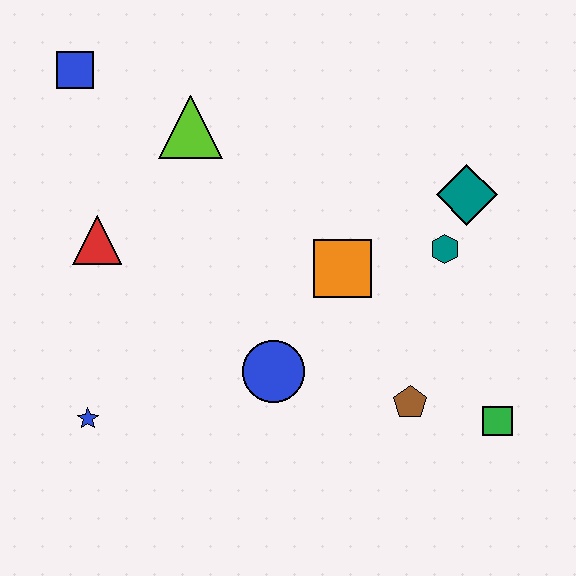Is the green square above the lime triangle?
No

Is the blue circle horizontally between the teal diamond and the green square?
No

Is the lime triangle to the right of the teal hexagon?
No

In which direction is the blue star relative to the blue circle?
The blue star is to the left of the blue circle.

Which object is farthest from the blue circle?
The blue square is farthest from the blue circle.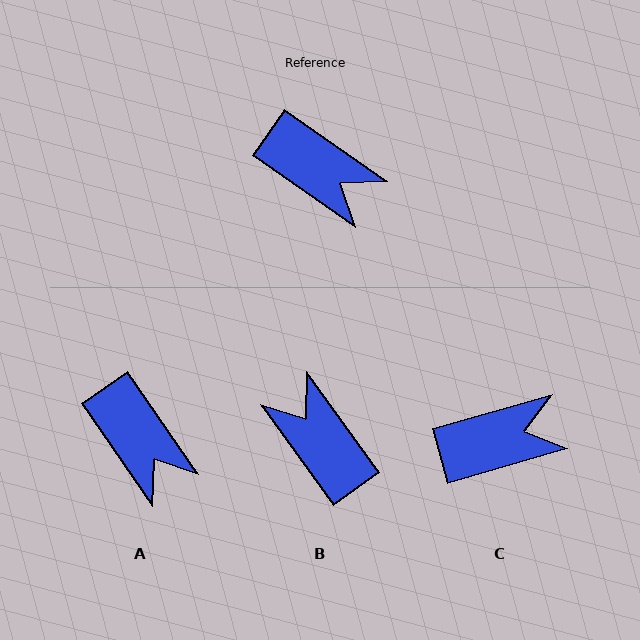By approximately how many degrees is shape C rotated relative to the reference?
Approximately 51 degrees counter-clockwise.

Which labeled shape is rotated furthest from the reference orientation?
B, about 161 degrees away.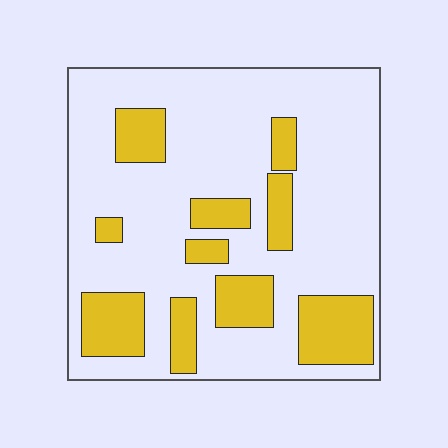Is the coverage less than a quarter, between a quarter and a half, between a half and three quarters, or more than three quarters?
Less than a quarter.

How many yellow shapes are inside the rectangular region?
10.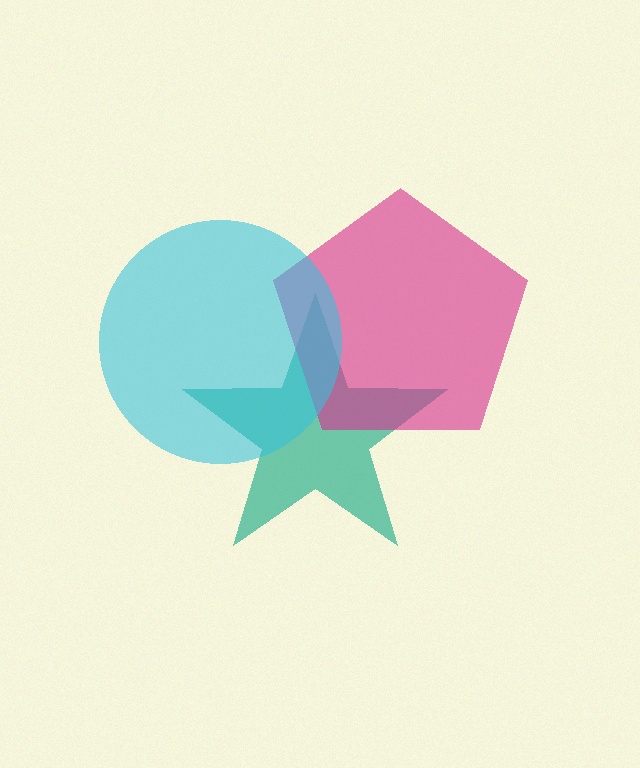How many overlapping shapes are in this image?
There are 3 overlapping shapes in the image.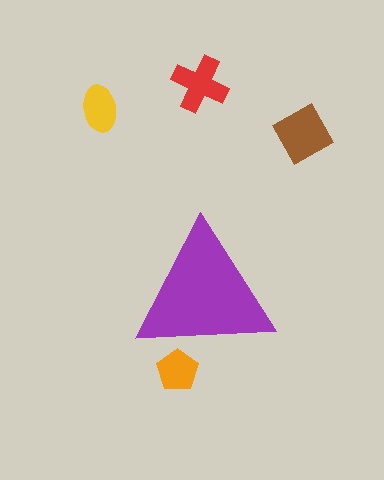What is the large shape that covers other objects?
A purple triangle.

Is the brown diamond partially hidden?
No, the brown diamond is fully visible.